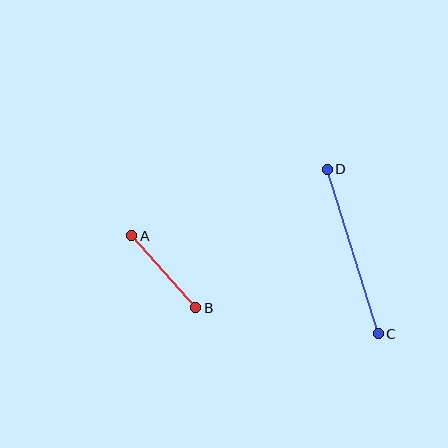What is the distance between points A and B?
The distance is approximately 96 pixels.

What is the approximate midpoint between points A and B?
The midpoint is at approximately (164, 272) pixels.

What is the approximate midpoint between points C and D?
The midpoint is at approximately (353, 251) pixels.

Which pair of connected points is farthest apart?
Points C and D are farthest apart.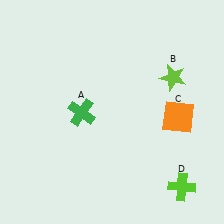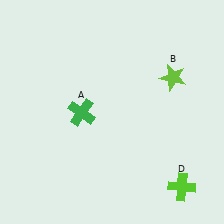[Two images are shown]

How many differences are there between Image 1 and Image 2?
There is 1 difference between the two images.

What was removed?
The orange square (C) was removed in Image 2.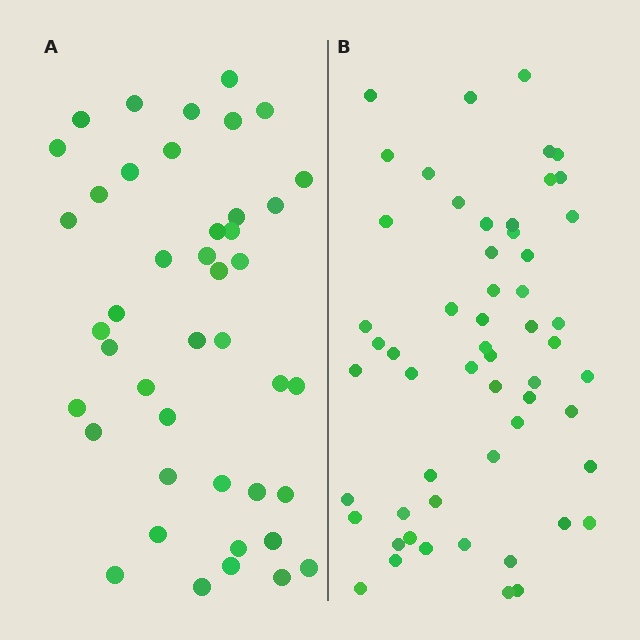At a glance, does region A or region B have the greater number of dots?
Region B (the right region) has more dots.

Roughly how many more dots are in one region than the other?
Region B has approximately 15 more dots than region A.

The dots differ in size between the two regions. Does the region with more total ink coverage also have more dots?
No. Region A has more total ink coverage because its dots are larger, but region B actually contains more individual dots. Total area can be misleading — the number of items is what matters here.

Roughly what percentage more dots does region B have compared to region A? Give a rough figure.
About 30% more.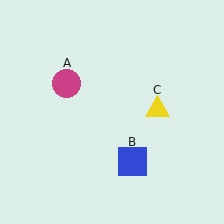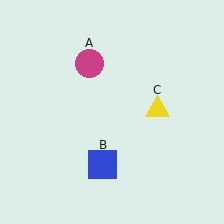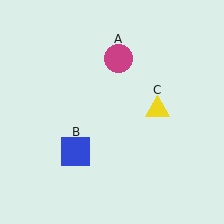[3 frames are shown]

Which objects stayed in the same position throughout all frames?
Yellow triangle (object C) remained stationary.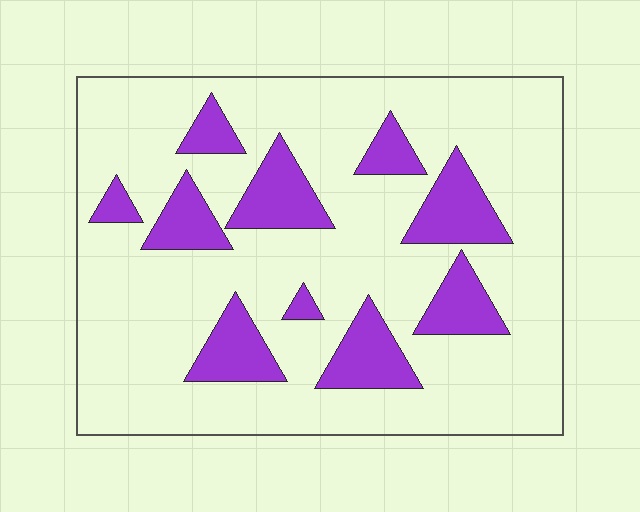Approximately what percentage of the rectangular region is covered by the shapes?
Approximately 20%.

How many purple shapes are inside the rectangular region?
10.